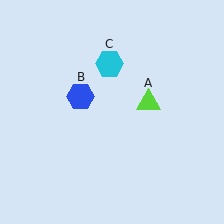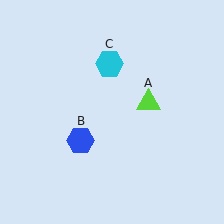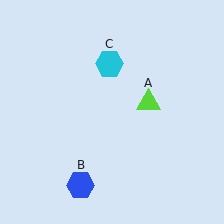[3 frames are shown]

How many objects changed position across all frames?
1 object changed position: blue hexagon (object B).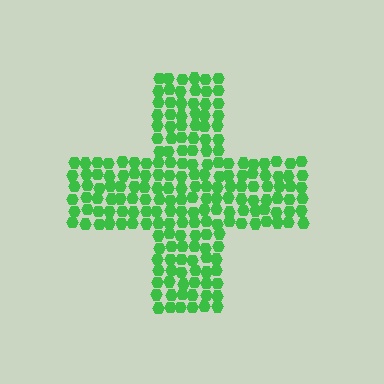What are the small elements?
The small elements are hexagons.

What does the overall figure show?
The overall figure shows a cross.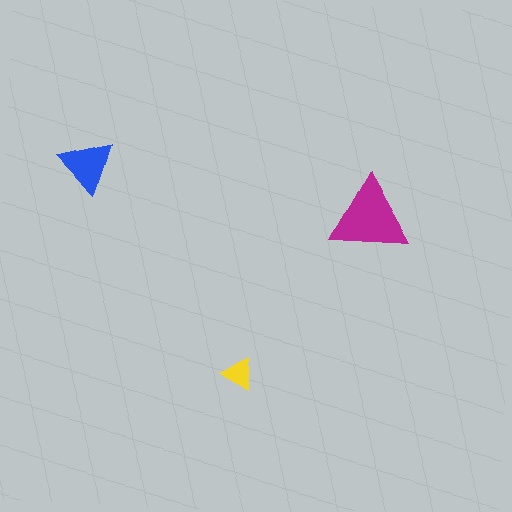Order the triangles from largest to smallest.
the magenta one, the blue one, the yellow one.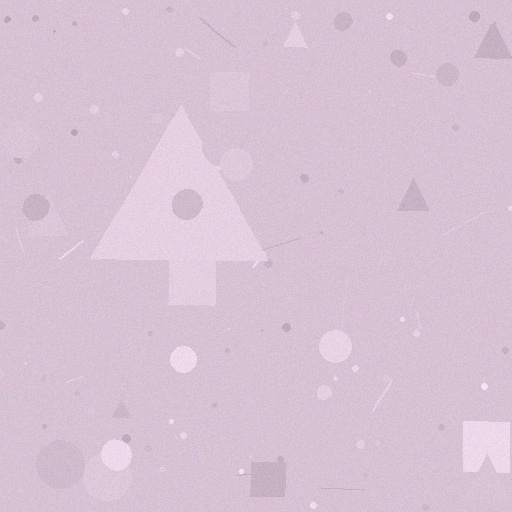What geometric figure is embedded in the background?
A triangle is embedded in the background.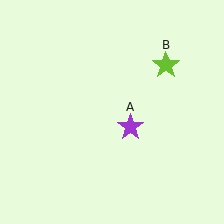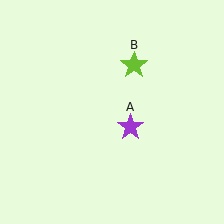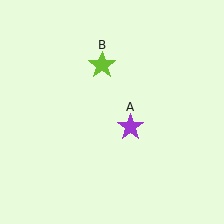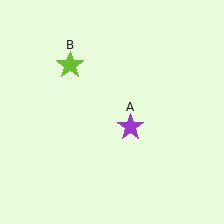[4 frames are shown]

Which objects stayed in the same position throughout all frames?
Purple star (object A) remained stationary.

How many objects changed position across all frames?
1 object changed position: lime star (object B).